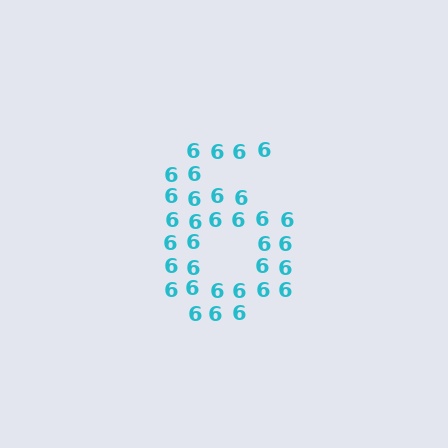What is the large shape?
The large shape is the digit 6.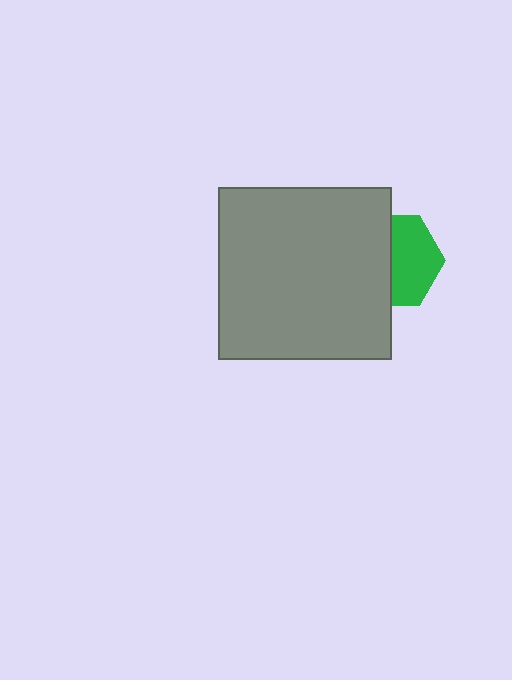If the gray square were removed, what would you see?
You would see the complete green hexagon.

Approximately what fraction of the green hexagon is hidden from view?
Roughly 48% of the green hexagon is hidden behind the gray square.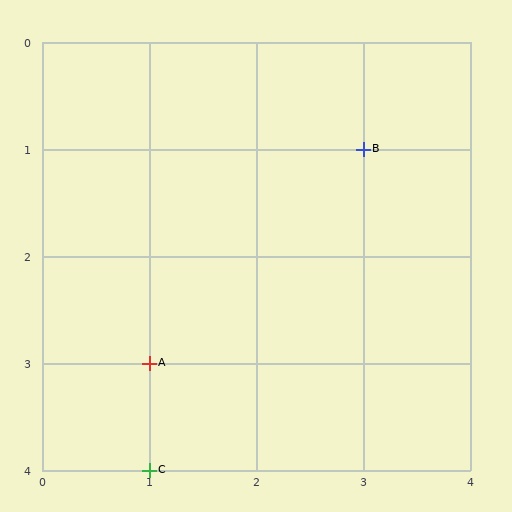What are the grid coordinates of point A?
Point A is at grid coordinates (1, 3).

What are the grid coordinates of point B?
Point B is at grid coordinates (3, 1).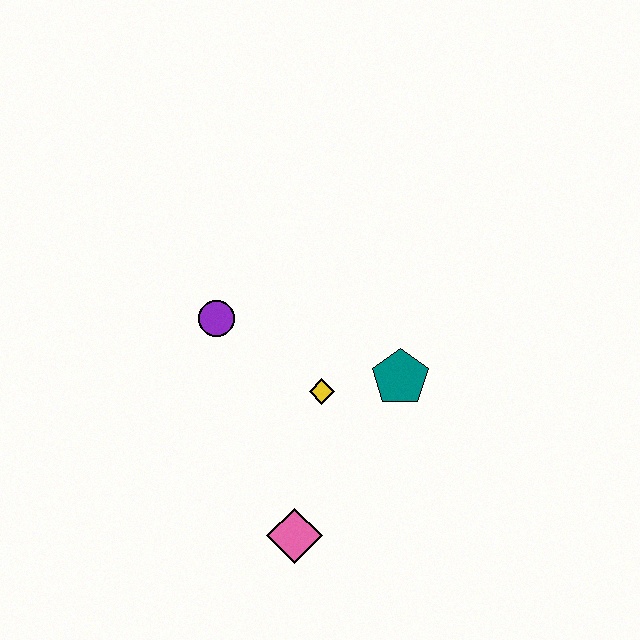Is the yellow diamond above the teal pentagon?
No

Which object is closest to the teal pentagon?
The yellow diamond is closest to the teal pentagon.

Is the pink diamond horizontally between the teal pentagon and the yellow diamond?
No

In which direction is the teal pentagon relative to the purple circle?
The teal pentagon is to the right of the purple circle.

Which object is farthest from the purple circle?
The pink diamond is farthest from the purple circle.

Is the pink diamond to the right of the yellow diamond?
No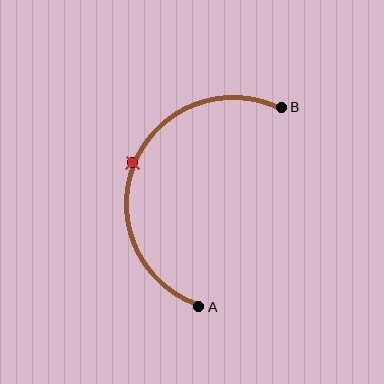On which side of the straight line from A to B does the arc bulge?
The arc bulges to the left of the straight line connecting A and B.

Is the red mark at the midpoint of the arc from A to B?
Yes. The red mark lies on the arc at equal arc-length from both A and B — it is the arc midpoint.